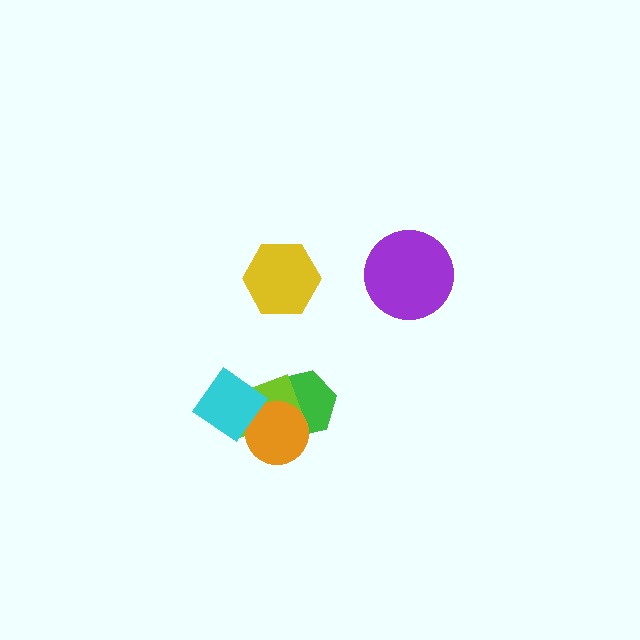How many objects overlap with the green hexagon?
2 objects overlap with the green hexagon.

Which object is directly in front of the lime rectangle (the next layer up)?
The orange circle is directly in front of the lime rectangle.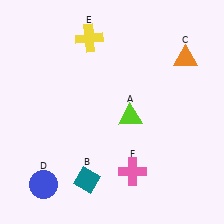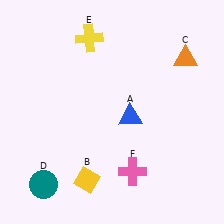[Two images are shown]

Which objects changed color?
A changed from lime to blue. B changed from teal to yellow. D changed from blue to teal.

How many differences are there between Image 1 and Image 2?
There are 3 differences between the two images.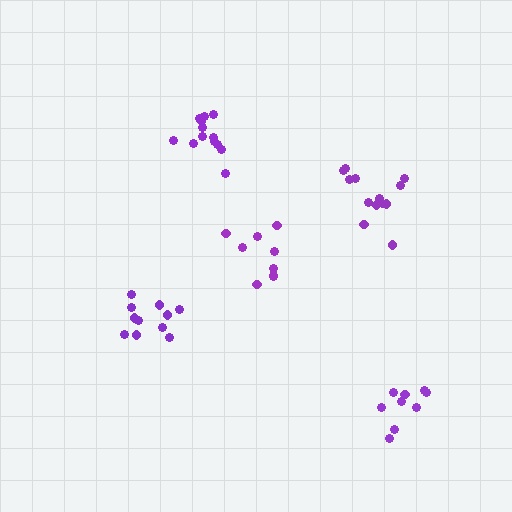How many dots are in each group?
Group 1: 9 dots, Group 2: 13 dots, Group 3: 11 dots, Group 4: 13 dots, Group 5: 9 dots (55 total).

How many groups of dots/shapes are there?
There are 5 groups.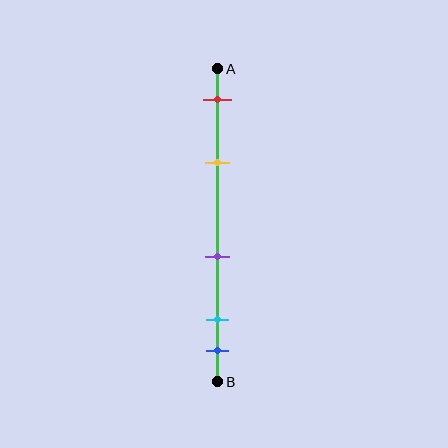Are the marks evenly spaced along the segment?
No, the marks are not evenly spaced.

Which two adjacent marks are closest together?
The cyan and blue marks are the closest adjacent pair.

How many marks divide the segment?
There are 5 marks dividing the segment.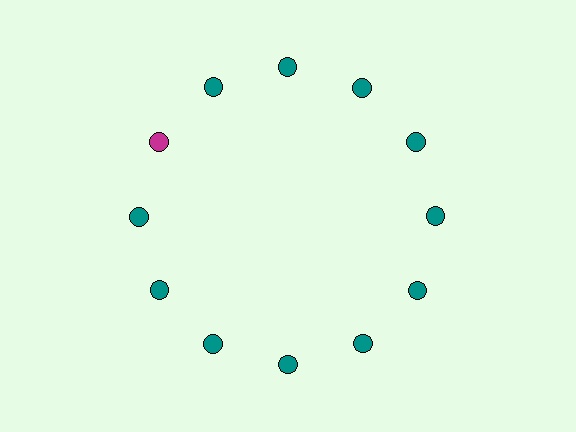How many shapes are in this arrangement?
There are 12 shapes arranged in a ring pattern.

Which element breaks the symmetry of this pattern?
The magenta circle at roughly the 10 o'clock position breaks the symmetry. All other shapes are teal circles.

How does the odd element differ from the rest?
It has a different color: magenta instead of teal.